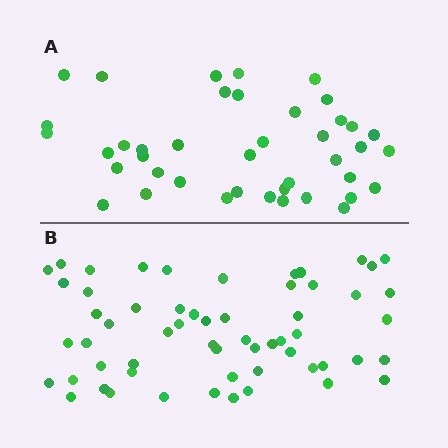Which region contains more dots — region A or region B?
Region B (the bottom region) has more dots.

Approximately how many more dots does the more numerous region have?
Region B has approximately 15 more dots than region A.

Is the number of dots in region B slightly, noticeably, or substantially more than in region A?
Region B has noticeably more, but not dramatically so. The ratio is roughly 1.4 to 1.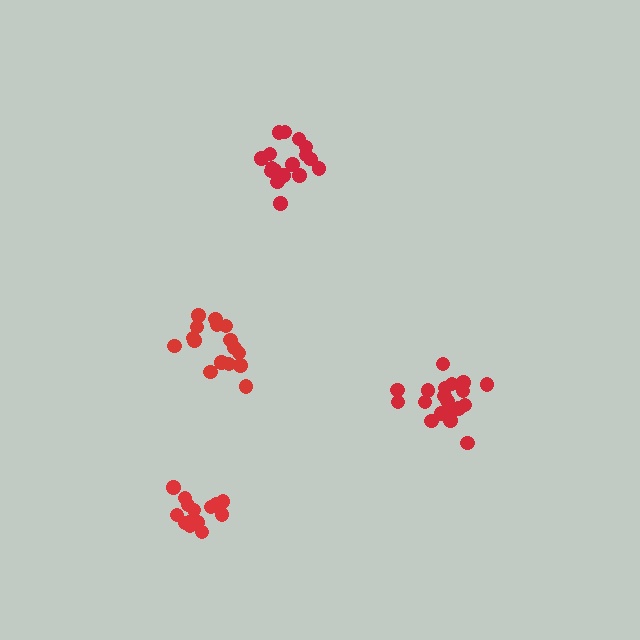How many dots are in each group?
Group 1: 18 dots, Group 2: 16 dots, Group 3: 14 dots, Group 4: 19 dots (67 total).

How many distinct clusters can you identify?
There are 4 distinct clusters.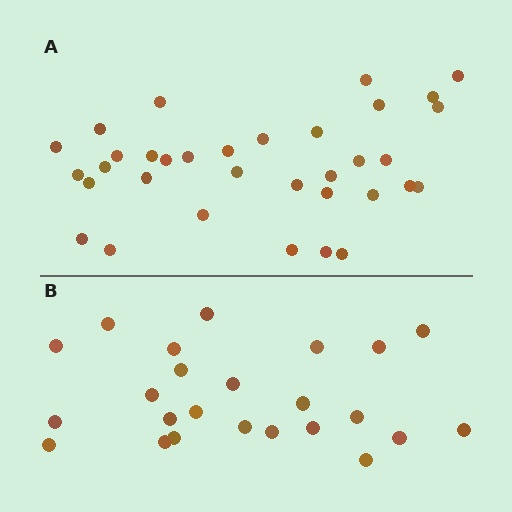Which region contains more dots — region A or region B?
Region A (the top region) has more dots.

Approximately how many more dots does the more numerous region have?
Region A has roughly 10 or so more dots than region B.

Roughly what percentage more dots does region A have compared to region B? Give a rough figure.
About 40% more.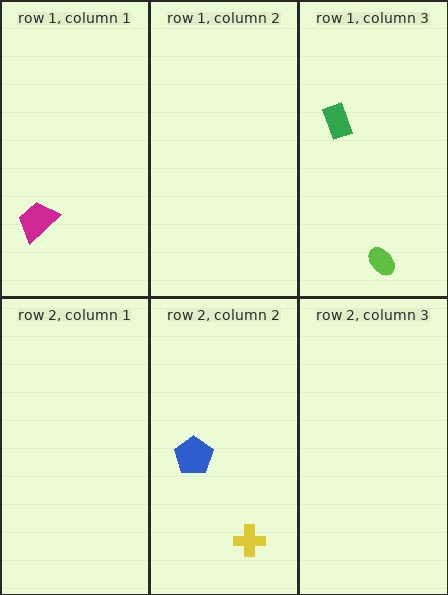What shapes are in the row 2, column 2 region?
The blue pentagon, the yellow cross.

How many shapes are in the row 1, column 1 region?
1.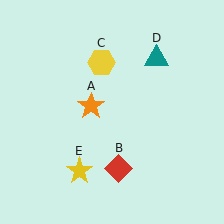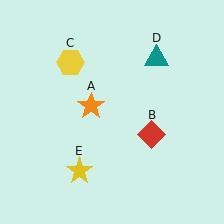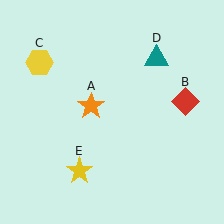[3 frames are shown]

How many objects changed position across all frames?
2 objects changed position: red diamond (object B), yellow hexagon (object C).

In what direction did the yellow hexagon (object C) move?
The yellow hexagon (object C) moved left.